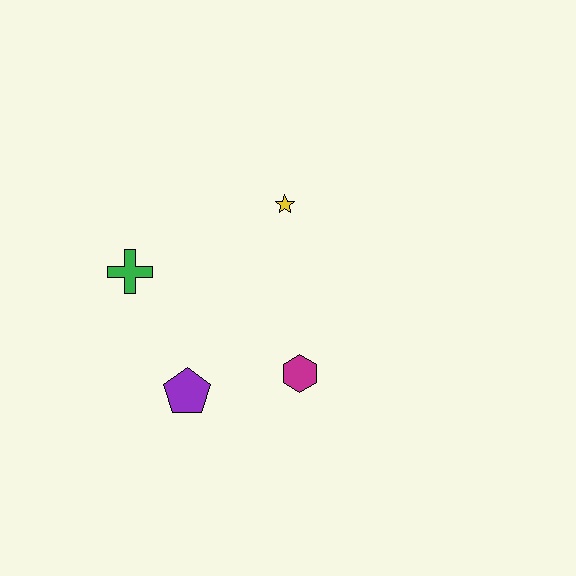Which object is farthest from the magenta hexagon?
The green cross is farthest from the magenta hexagon.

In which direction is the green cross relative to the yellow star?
The green cross is to the left of the yellow star.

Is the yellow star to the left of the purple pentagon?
No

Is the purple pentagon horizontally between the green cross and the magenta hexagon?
Yes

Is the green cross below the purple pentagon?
No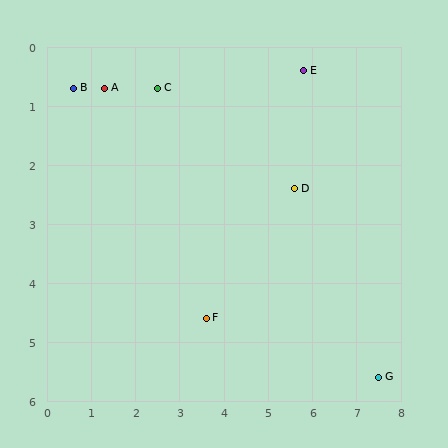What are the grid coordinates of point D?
Point D is at approximately (5.6, 2.4).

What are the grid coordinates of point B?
Point B is at approximately (0.6, 0.7).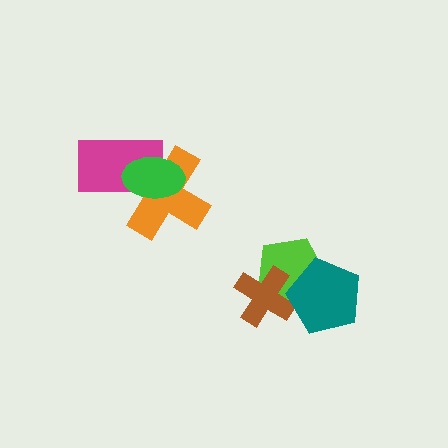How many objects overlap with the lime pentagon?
2 objects overlap with the lime pentagon.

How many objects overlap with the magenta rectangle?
2 objects overlap with the magenta rectangle.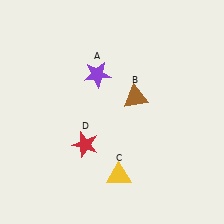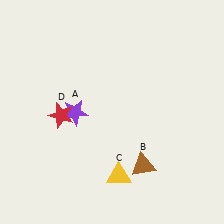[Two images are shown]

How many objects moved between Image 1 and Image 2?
3 objects moved between the two images.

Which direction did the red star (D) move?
The red star (D) moved up.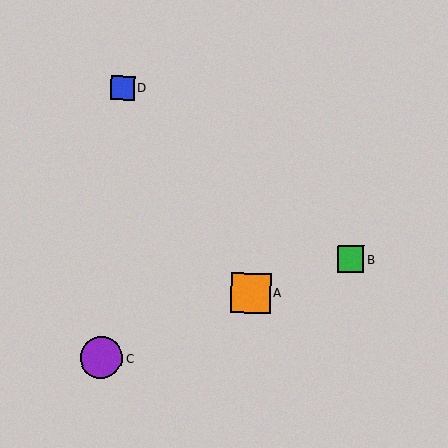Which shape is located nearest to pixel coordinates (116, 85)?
The blue square (labeled D) at (123, 88) is nearest to that location.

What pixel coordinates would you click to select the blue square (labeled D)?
Click at (123, 88) to select the blue square D.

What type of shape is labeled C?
Shape C is a purple circle.